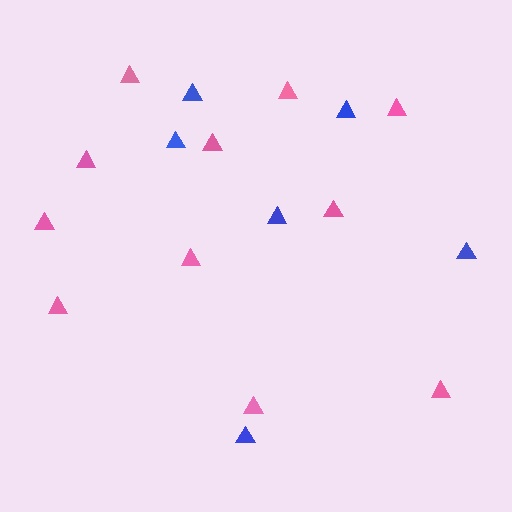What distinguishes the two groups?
There are 2 groups: one group of blue triangles (6) and one group of pink triangles (11).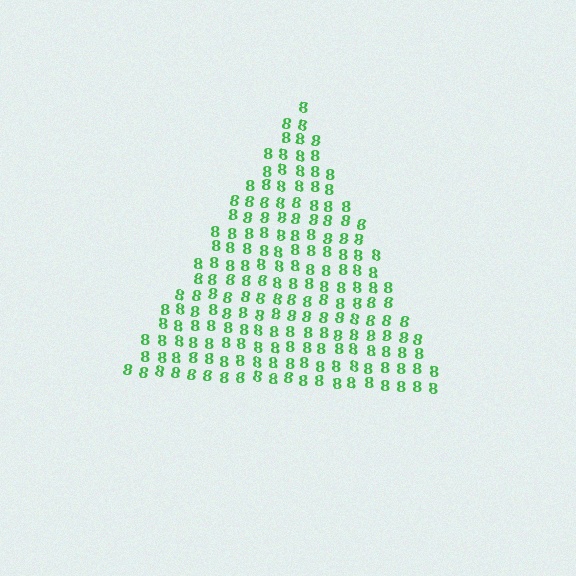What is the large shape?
The large shape is a triangle.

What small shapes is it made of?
It is made of small digit 8's.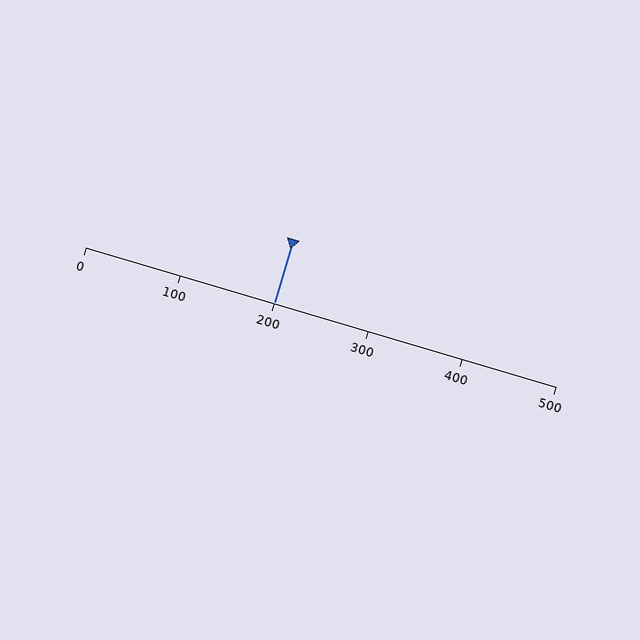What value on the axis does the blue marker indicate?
The marker indicates approximately 200.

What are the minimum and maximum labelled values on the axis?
The axis runs from 0 to 500.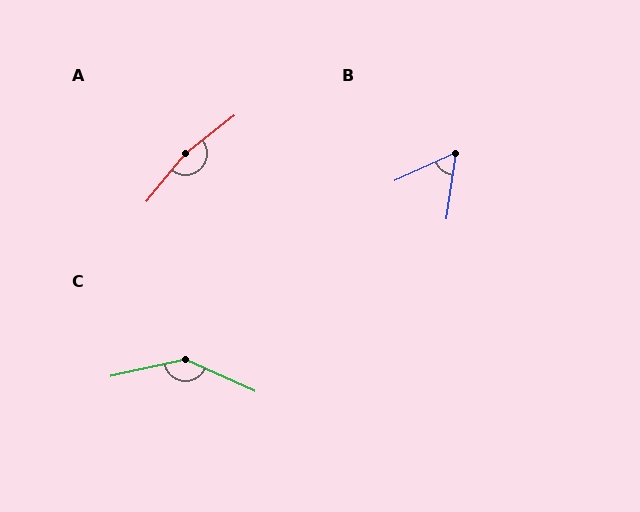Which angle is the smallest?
B, at approximately 57 degrees.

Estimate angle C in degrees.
Approximately 143 degrees.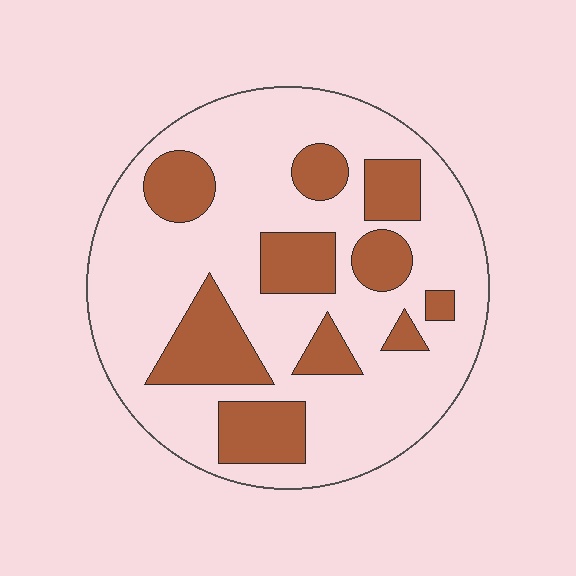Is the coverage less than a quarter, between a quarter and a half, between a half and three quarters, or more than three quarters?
Between a quarter and a half.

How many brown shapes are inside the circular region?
10.